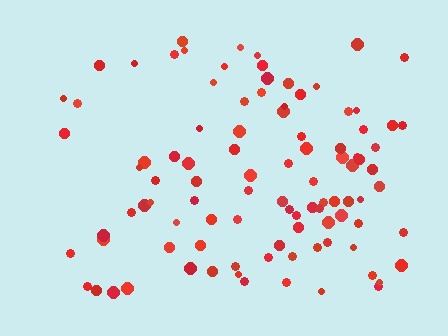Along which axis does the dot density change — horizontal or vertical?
Horizontal.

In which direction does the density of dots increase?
From left to right, with the right side densest.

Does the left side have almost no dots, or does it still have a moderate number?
Still a moderate number, just noticeably fewer than the right.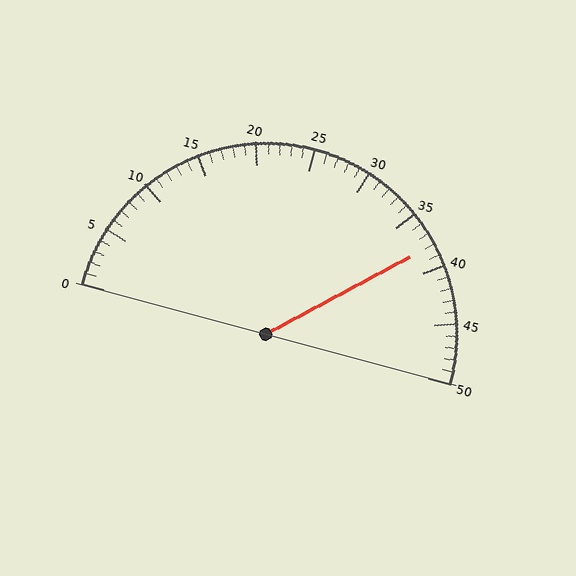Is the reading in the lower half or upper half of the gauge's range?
The reading is in the upper half of the range (0 to 50).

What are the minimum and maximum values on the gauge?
The gauge ranges from 0 to 50.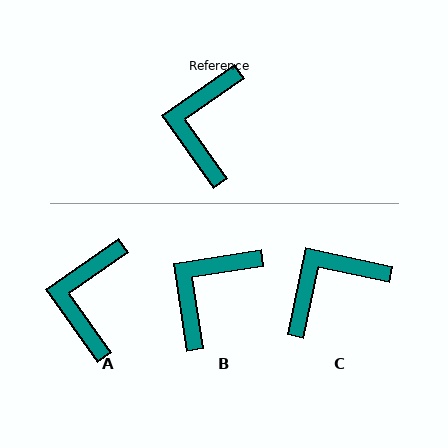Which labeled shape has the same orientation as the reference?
A.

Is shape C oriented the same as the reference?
No, it is off by about 47 degrees.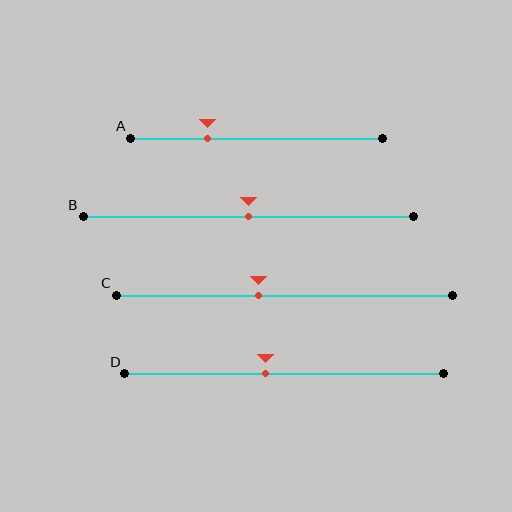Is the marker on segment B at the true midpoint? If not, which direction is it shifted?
Yes, the marker on segment B is at the true midpoint.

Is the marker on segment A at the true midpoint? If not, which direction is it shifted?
No, the marker on segment A is shifted to the left by about 19% of the segment length.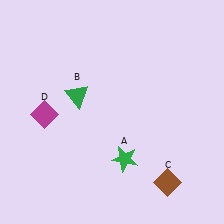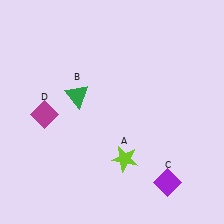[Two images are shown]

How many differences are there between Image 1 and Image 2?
There are 2 differences between the two images.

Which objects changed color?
A changed from green to lime. C changed from brown to purple.